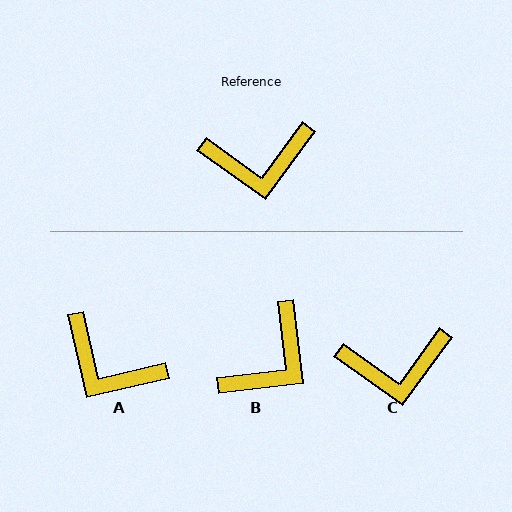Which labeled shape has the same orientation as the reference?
C.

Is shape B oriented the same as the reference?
No, it is off by about 43 degrees.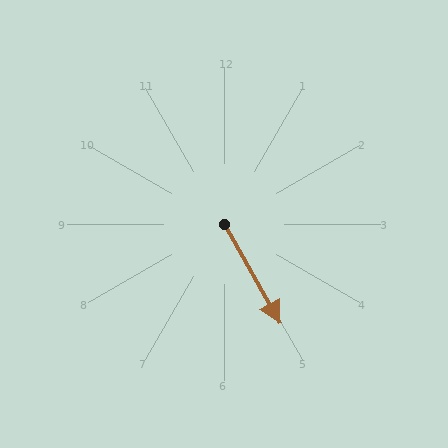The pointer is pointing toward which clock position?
Roughly 5 o'clock.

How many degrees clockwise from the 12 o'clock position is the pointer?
Approximately 151 degrees.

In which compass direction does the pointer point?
Southeast.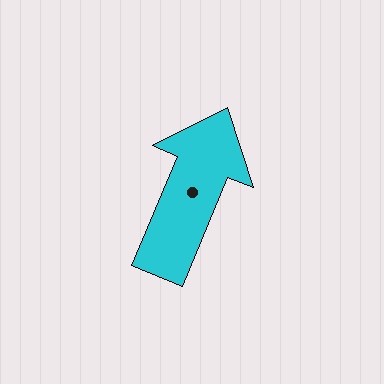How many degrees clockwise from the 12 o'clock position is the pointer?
Approximately 23 degrees.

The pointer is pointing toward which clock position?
Roughly 1 o'clock.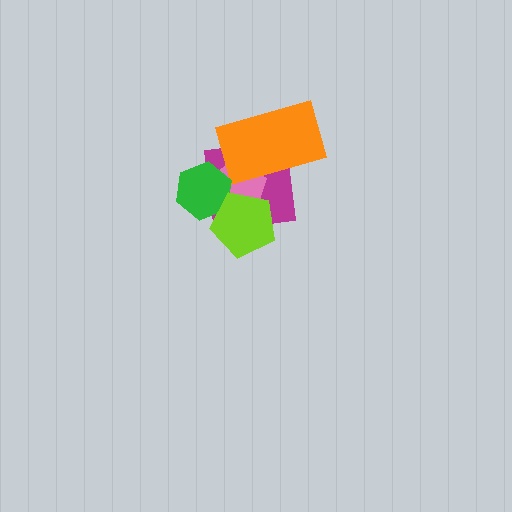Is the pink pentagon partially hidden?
Yes, it is partially covered by another shape.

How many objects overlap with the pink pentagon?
4 objects overlap with the pink pentagon.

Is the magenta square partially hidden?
Yes, it is partially covered by another shape.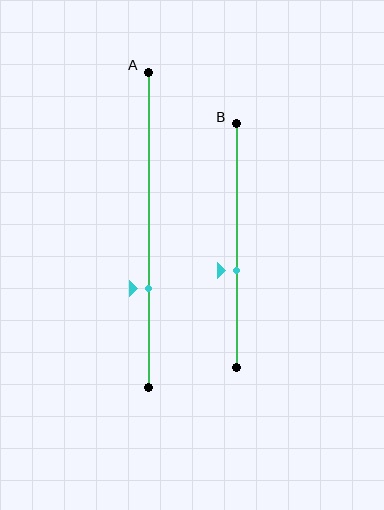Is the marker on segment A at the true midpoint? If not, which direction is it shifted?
No, the marker on segment A is shifted downward by about 19% of the segment length.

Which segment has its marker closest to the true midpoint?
Segment B has its marker closest to the true midpoint.